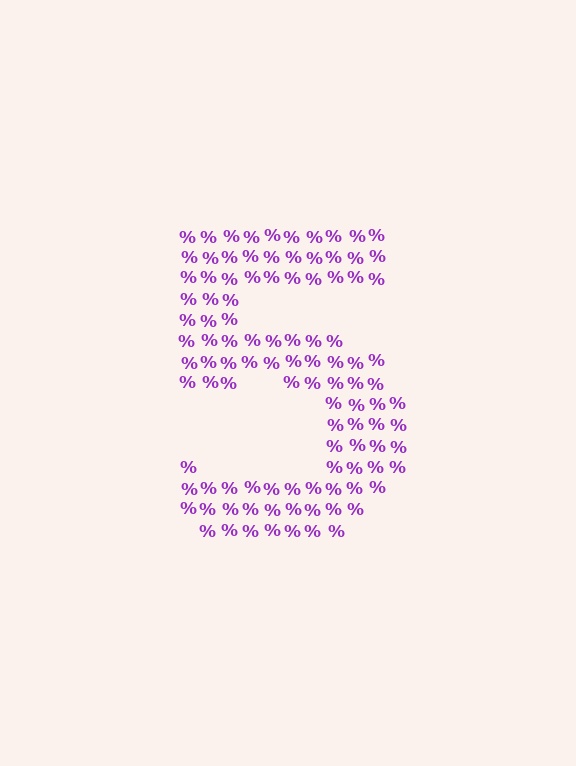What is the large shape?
The large shape is the digit 5.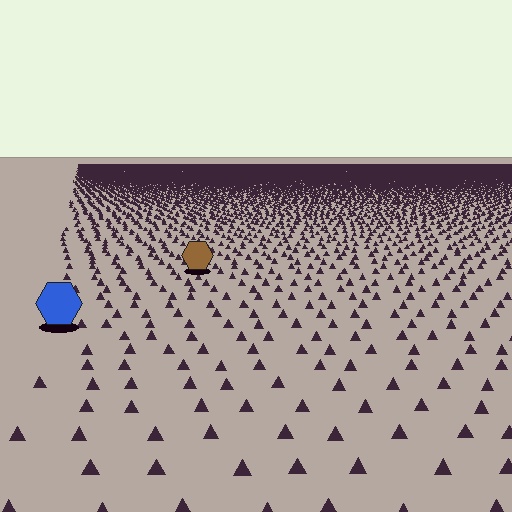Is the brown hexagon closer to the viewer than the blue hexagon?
No. The blue hexagon is closer — you can tell from the texture gradient: the ground texture is coarser near it.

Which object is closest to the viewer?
The blue hexagon is closest. The texture marks near it are larger and more spread out.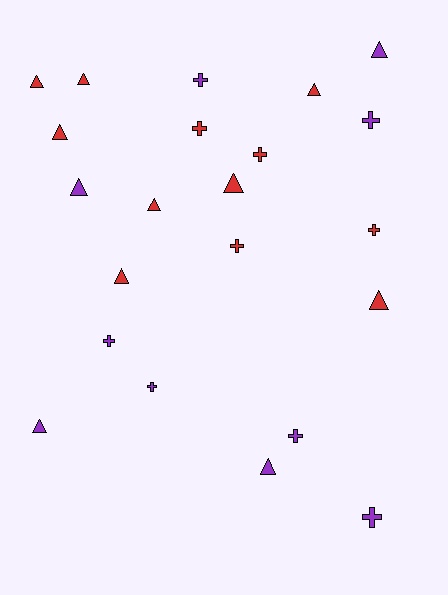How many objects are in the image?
There are 22 objects.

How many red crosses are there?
There are 4 red crosses.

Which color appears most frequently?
Red, with 12 objects.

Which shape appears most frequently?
Triangle, with 12 objects.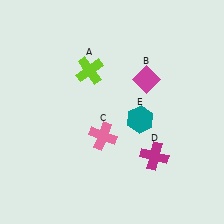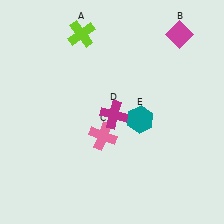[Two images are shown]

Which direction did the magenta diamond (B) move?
The magenta diamond (B) moved up.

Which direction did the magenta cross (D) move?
The magenta cross (D) moved up.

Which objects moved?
The objects that moved are: the lime cross (A), the magenta diamond (B), the magenta cross (D).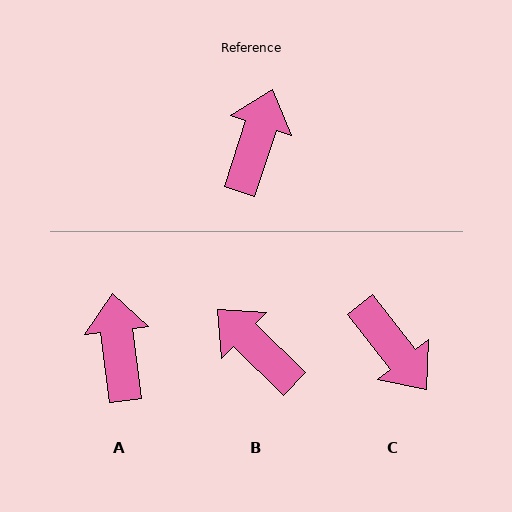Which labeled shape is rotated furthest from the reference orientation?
C, about 124 degrees away.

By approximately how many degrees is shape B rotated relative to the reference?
Approximately 64 degrees counter-clockwise.